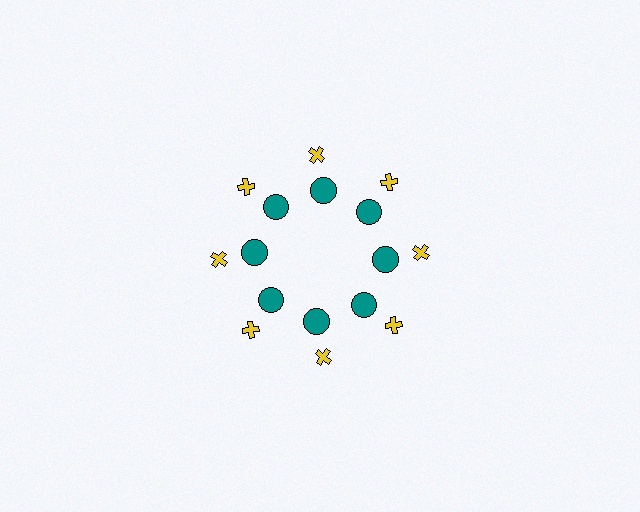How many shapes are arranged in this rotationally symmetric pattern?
There are 16 shapes, arranged in 8 groups of 2.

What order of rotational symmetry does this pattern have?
This pattern has 8-fold rotational symmetry.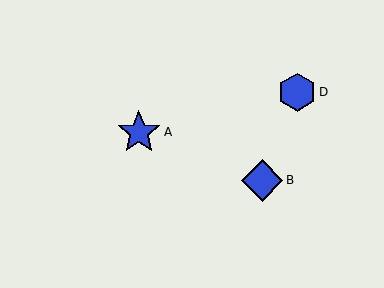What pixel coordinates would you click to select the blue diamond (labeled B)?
Click at (262, 180) to select the blue diamond B.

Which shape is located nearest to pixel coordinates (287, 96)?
The blue hexagon (labeled D) at (297, 92) is nearest to that location.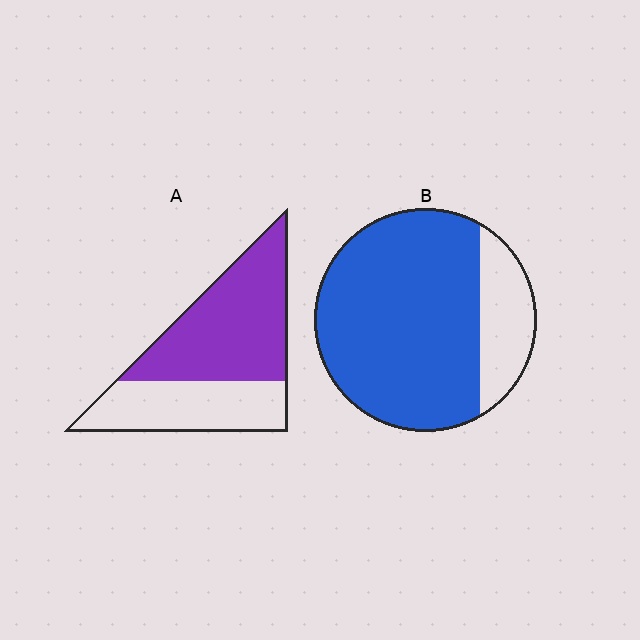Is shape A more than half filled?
Yes.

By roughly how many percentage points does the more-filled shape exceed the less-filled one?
By roughly 20 percentage points (B over A).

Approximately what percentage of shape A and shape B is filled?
A is approximately 60% and B is approximately 80%.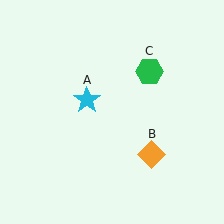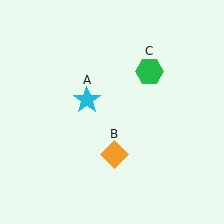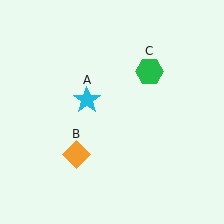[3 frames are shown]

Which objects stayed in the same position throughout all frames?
Cyan star (object A) and green hexagon (object C) remained stationary.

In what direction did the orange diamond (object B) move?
The orange diamond (object B) moved left.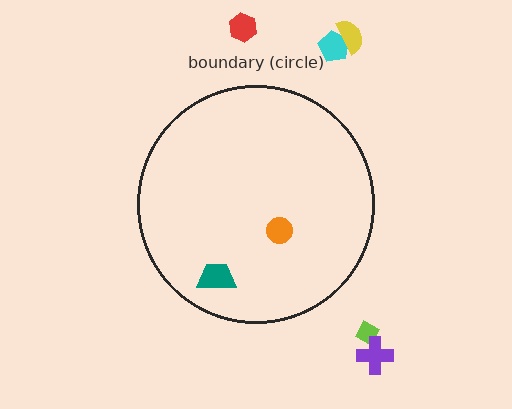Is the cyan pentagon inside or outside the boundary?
Outside.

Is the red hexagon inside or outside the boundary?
Outside.